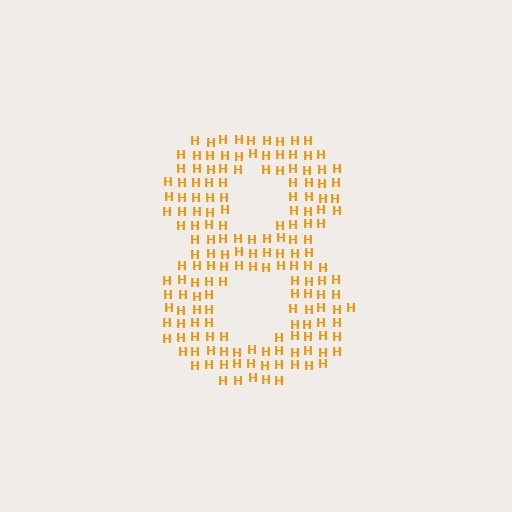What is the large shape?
The large shape is the digit 8.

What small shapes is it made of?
It is made of small letter H's.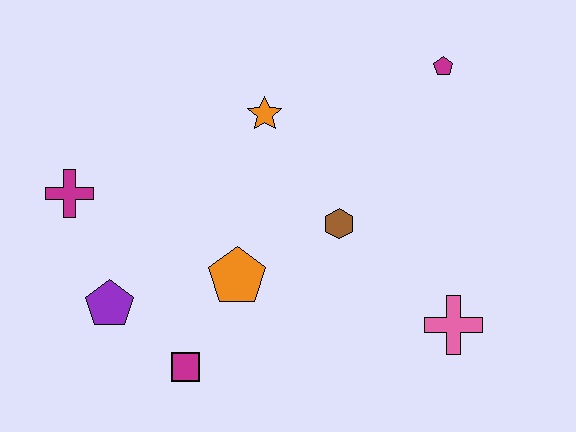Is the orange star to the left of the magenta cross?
No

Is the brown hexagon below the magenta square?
No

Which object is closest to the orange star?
The brown hexagon is closest to the orange star.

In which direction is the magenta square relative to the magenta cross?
The magenta square is below the magenta cross.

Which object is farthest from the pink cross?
The magenta cross is farthest from the pink cross.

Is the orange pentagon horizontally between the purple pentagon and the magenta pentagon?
Yes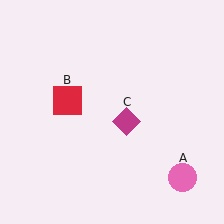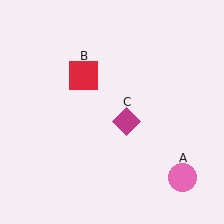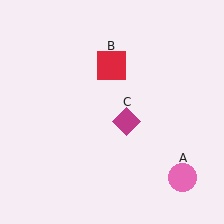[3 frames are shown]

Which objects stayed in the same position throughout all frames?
Pink circle (object A) and magenta diamond (object C) remained stationary.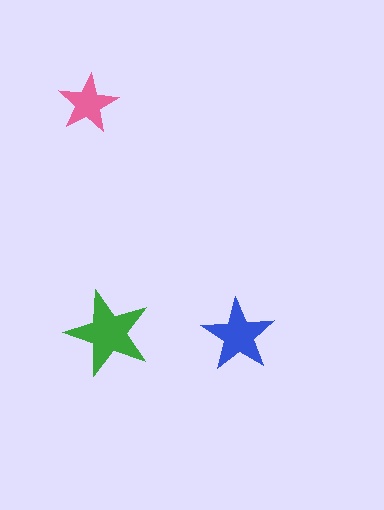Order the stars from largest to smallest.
the green one, the blue one, the pink one.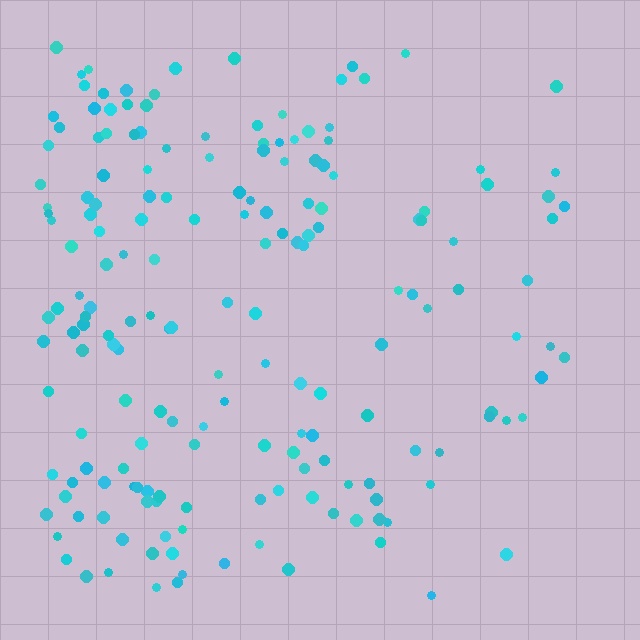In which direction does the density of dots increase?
From right to left, with the left side densest.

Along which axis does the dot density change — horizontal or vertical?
Horizontal.